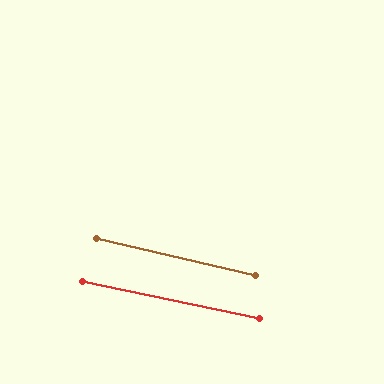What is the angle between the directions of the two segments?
Approximately 1 degree.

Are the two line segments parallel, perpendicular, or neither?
Parallel — their directions differ by only 1.3°.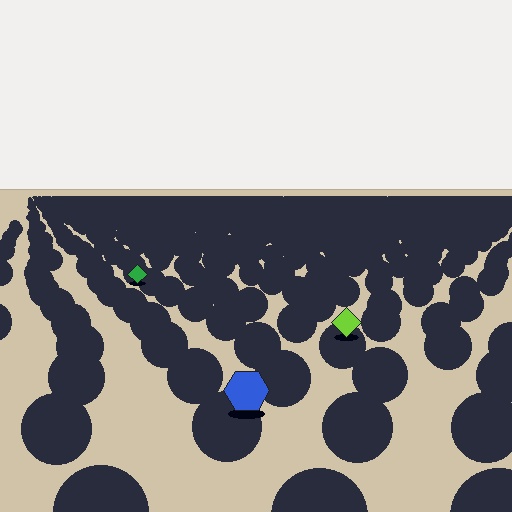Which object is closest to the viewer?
The blue hexagon is closest. The texture marks near it are larger and more spread out.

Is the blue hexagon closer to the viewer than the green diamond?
Yes. The blue hexagon is closer — you can tell from the texture gradient: the ground texture is coarser near it.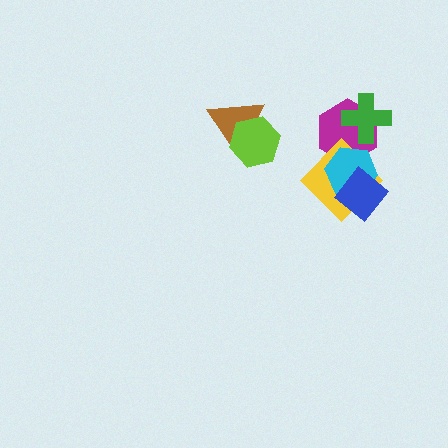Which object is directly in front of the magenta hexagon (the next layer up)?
The green cross is directly in front of the magenta hexagon.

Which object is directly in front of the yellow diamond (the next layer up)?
The cyan hexagon is directly in front of the yellow diamond.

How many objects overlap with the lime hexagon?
1 object overlaps with the lime hexagon.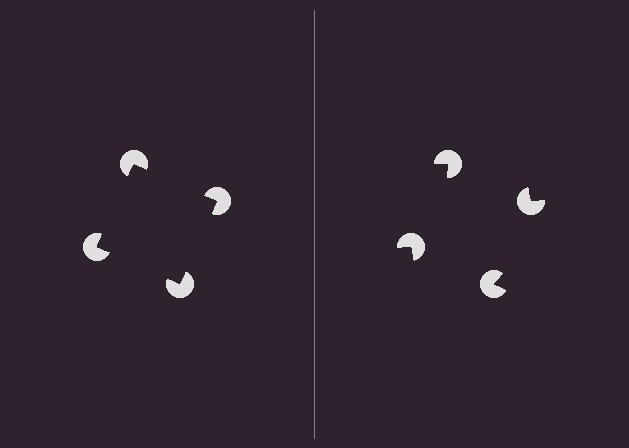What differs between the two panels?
The pac-man discs are positioned identically on both sides; only the wedge orientations differ. On the left they align to a square; on the right they are misaligned.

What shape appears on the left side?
An illusory square.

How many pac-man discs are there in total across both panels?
8 — 4 on each side.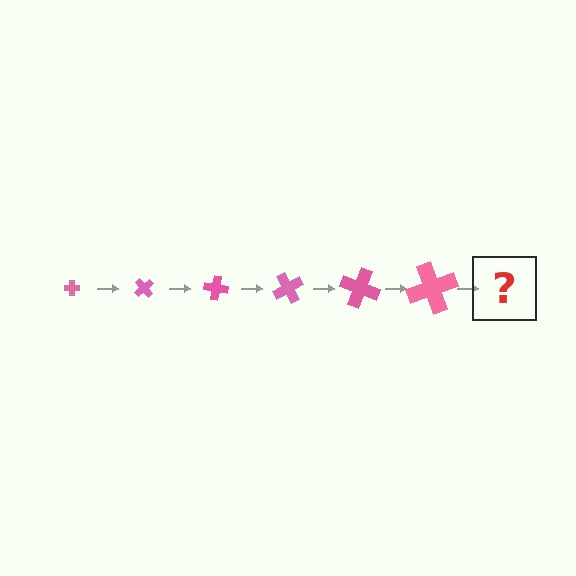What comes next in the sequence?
The next element should be a cross, larger than the previous one and rotated 300 degrees from the start.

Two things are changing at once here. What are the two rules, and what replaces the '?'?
The two rules are that the cross grows larger each step and it rotates 50 degrees each step. The '?' should be a cross, larger than the previous one and rotated 300 degrees from the start.